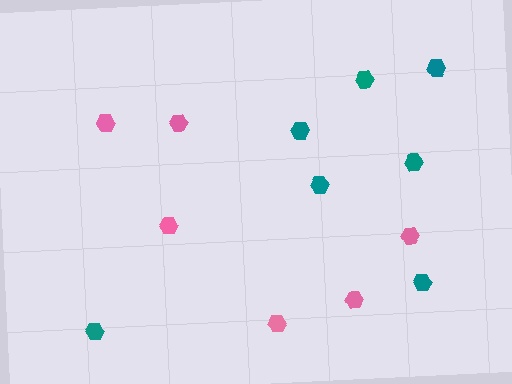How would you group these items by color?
There are 2 groups: one group of pink hexagons (6) and one group of teal hexagons (7).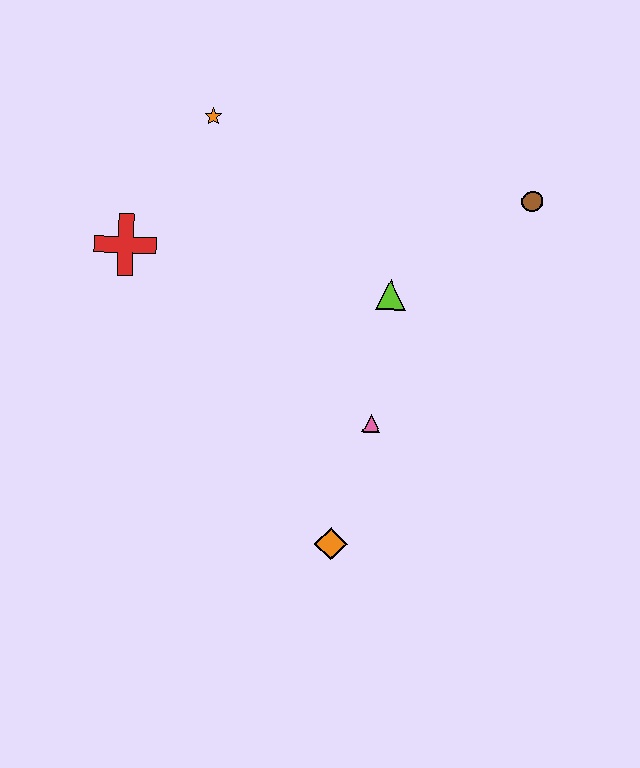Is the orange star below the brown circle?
No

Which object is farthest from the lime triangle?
The red cross is farthest from the lime triangle.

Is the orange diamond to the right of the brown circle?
No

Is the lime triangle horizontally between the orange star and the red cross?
No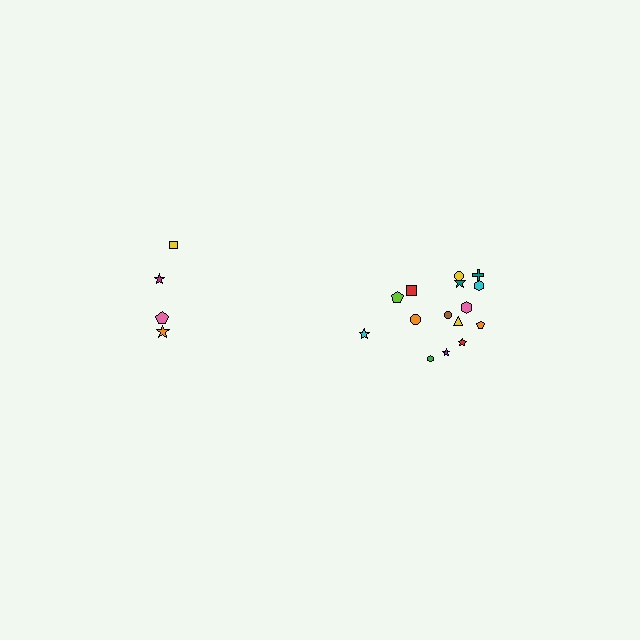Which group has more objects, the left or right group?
The right group.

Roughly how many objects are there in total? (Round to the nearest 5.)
Roughly 20 objects in total.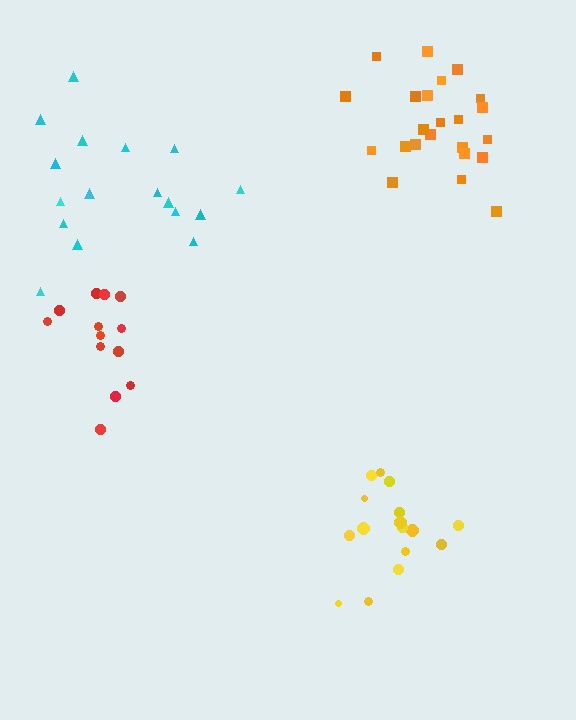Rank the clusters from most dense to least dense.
red, yellow, orange, cyan.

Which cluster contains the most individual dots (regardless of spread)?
Orange (23).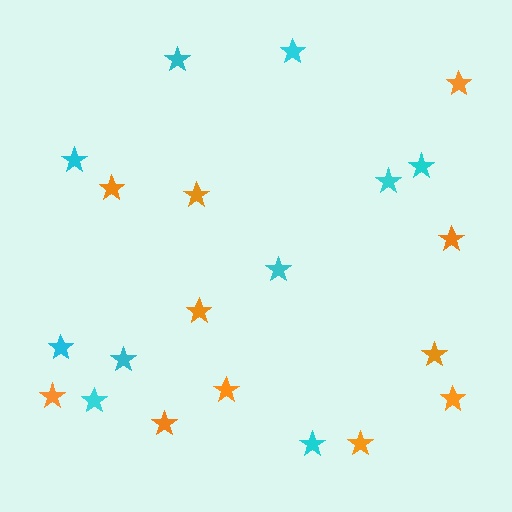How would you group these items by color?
There are 2 groups: one group of orange stars (11) and one group of cyan stars (10).